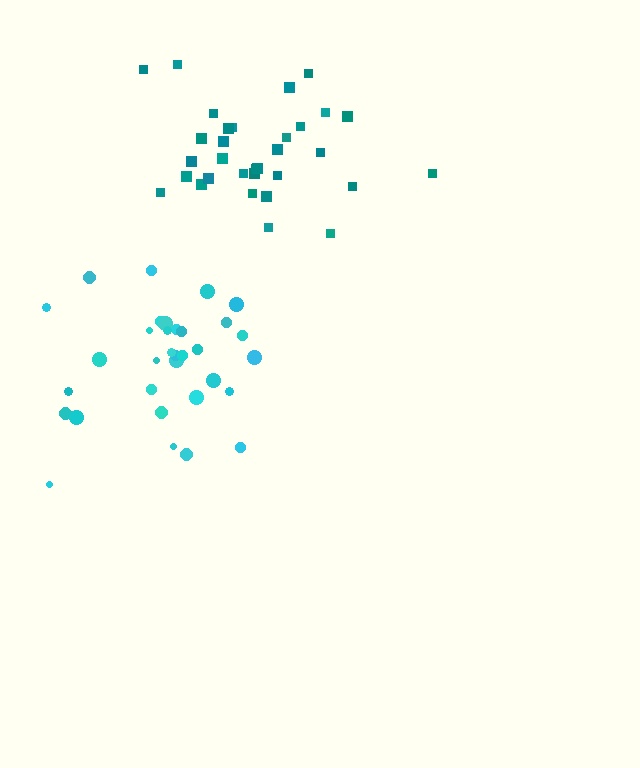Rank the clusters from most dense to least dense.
cyan, teal.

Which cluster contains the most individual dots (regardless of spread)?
Cyan (33).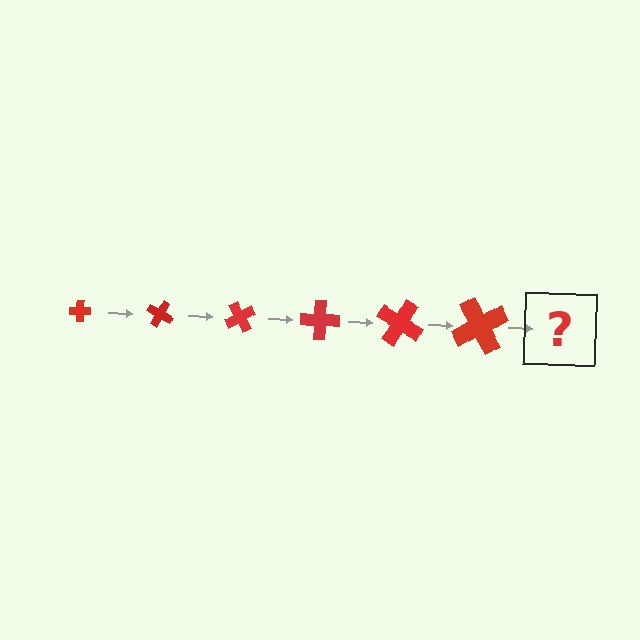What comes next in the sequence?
The next element should be a cross, larger than the previous one and rotated 180 degrees from the start.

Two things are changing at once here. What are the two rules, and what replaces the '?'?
The two rules are that the cross grows larger each step and it rotates 30 degrees each step. The '?' should be a cross, larger than the previous one and rotated 180 degrees from the start.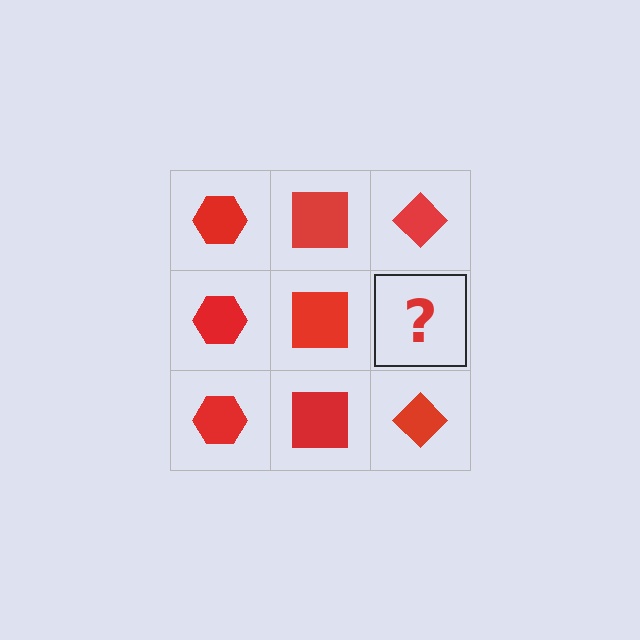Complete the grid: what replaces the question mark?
The question mark should be replaced with a red diamond.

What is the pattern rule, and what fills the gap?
The rule is that each column has a consistent shape. The gap should be filled with a red diamond.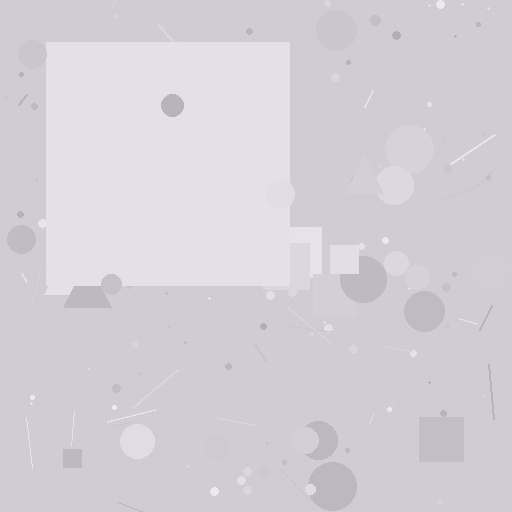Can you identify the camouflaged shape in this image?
The camouflaged shape is a square.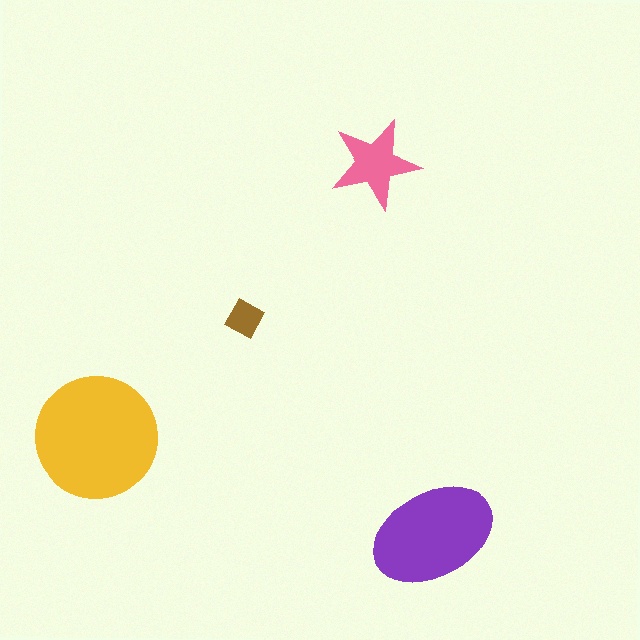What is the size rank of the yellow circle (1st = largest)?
1st.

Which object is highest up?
The pink star is topmost.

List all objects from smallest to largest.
The brown diamond, the pink star, the purple ellipse, the yellow circle.